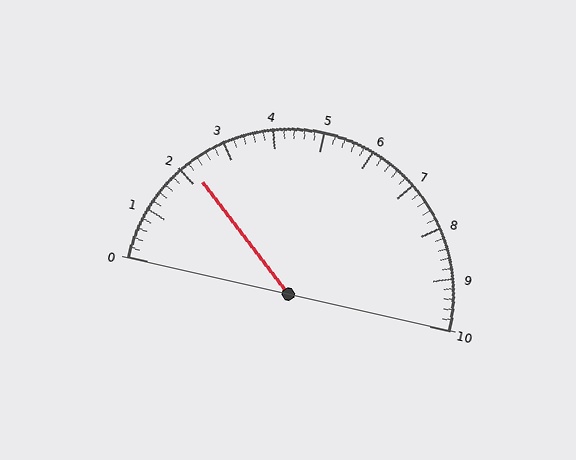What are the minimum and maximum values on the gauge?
The gauge ranges from 0 to 10.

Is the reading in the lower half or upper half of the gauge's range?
The reading is in the lower half of the range (0 to 10).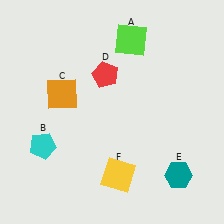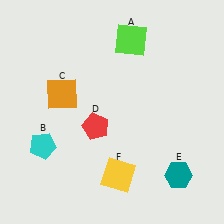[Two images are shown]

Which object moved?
The red pentagon (D) moved down.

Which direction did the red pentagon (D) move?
The red pentagon (D) moved down.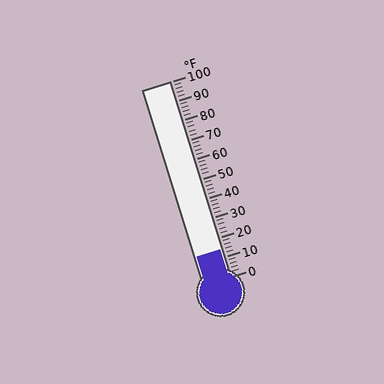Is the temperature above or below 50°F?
The temperature is below 50°F.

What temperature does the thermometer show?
The thermometer shows approximately 14°F.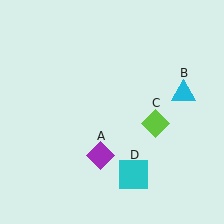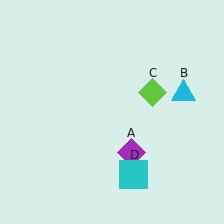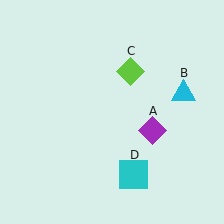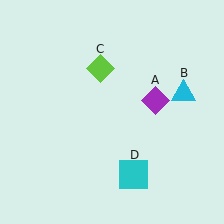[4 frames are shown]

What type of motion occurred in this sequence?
The purple diamond (object A), lime diamond (object C) rotated counterclockwise around the center of the scene.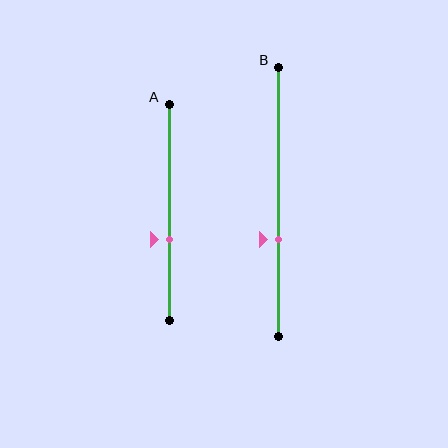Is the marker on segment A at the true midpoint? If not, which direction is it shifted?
No, the marker on segment A is shifted downward by about 13% of the segment length.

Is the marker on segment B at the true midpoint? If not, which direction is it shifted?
No, the marker on segment B is shifted downward by about 14% of the segment length.